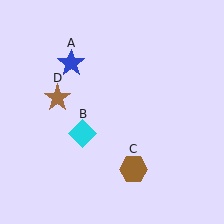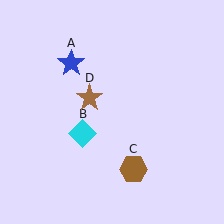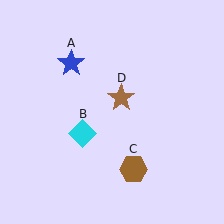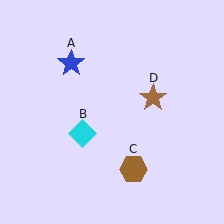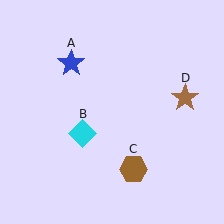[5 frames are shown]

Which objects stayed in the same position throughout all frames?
Blue star (object A) and cyan diamond (object B) and brown hexagon (object C) remained stationary.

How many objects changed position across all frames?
1 object changed position: brown star (object D).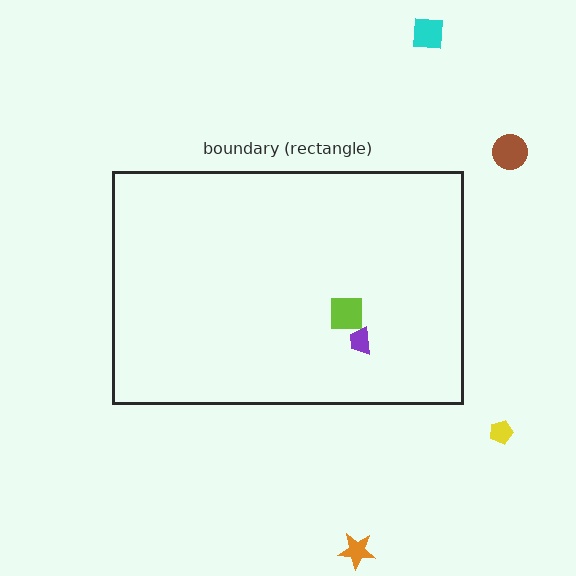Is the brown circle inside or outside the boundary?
Outside.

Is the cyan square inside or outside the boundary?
Outside.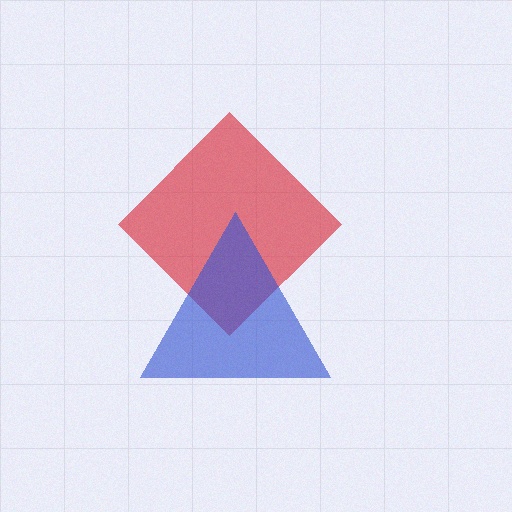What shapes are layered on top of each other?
The layered shapes are: a red diamond, a blue triangle.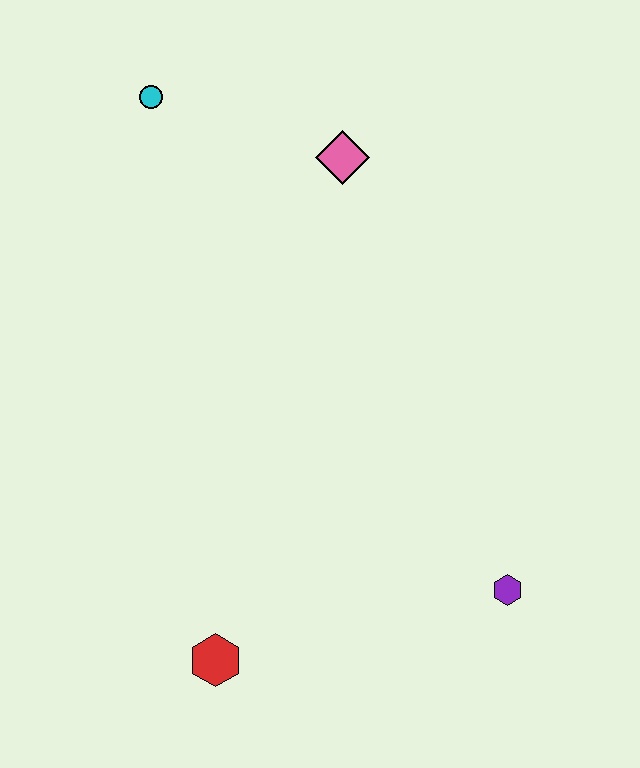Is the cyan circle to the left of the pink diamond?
Yes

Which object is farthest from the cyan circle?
The purple hexagon is farthest from the cyan circle.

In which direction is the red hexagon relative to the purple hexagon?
The red hexagon is to the left of the purple hexagon.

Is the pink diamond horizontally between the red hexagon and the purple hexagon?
Yes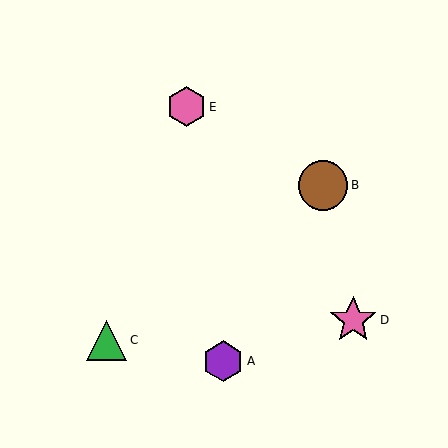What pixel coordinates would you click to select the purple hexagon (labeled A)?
Click at (223, 361) to select the purple hexagon A.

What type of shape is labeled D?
Shape D is a pink star.